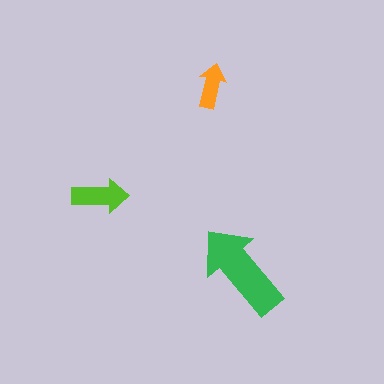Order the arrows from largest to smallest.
the green one, the lime one, the orange one.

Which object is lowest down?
The green arrow is bottommost.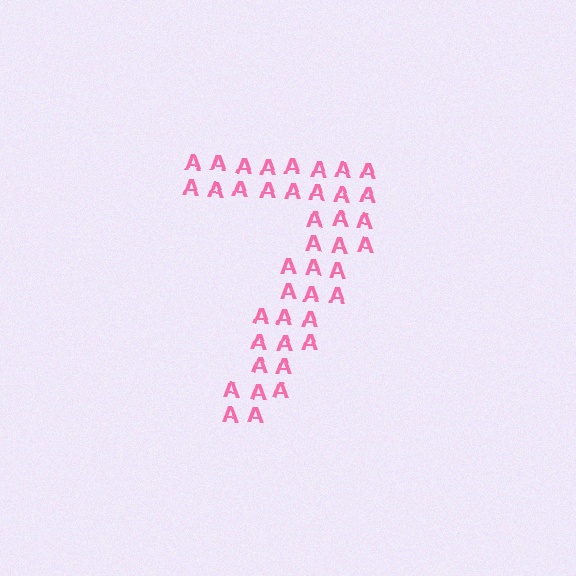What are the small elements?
The small elements are letter A's.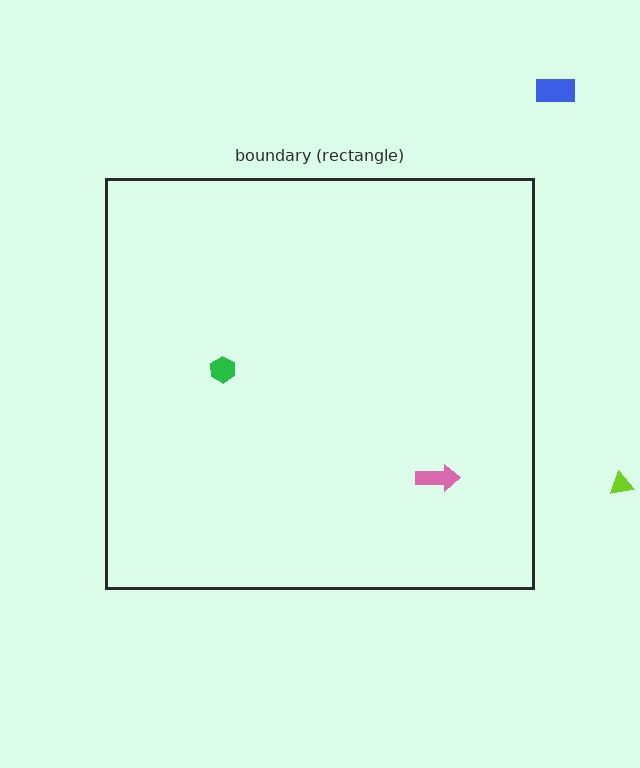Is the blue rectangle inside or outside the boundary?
Outside.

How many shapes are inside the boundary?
2 inside, 2 outside.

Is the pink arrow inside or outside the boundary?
Inside.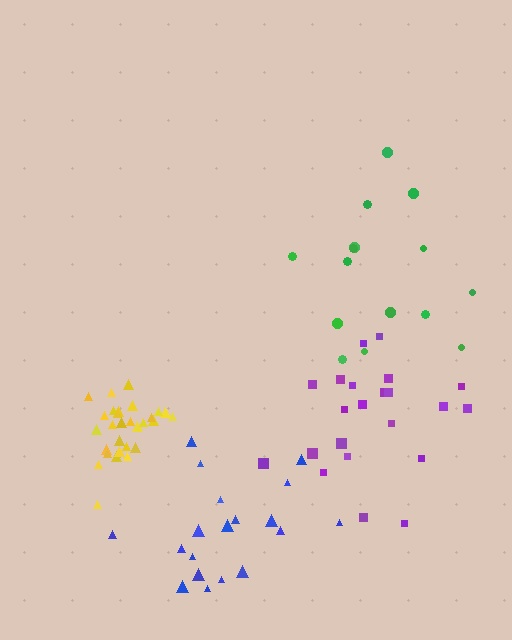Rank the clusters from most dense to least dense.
yellow, purple, blue, green.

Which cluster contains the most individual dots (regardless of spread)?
Yellow (29).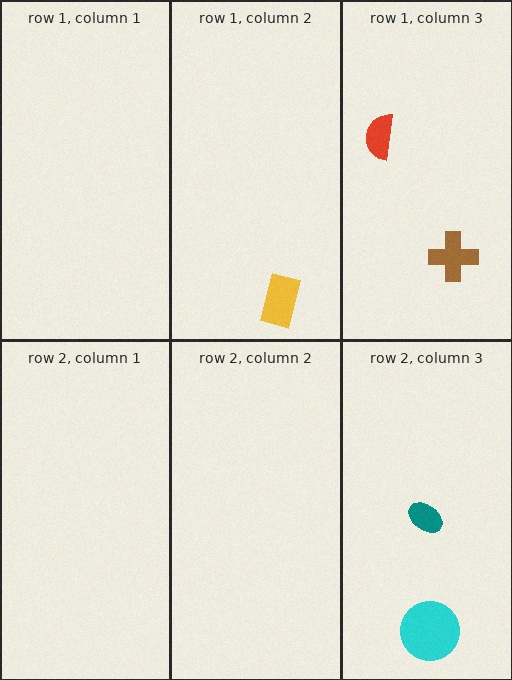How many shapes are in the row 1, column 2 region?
1.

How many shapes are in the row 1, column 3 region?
2.